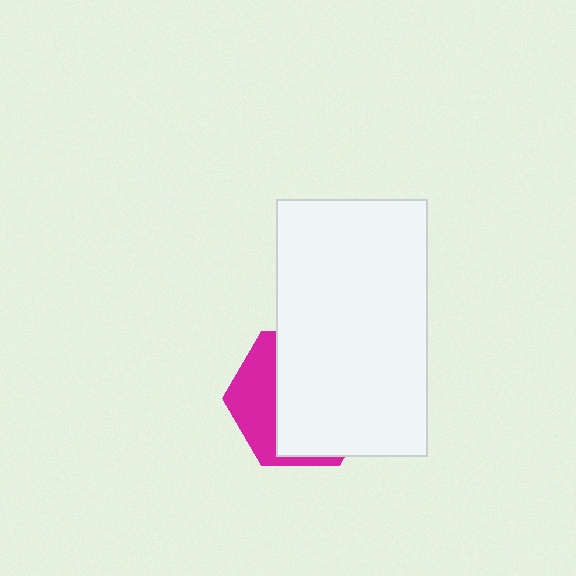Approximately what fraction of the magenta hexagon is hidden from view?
Roughly 68% of the magenta hexagon is hidden behind the white rectangle.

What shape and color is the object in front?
The object in front is a white rectangle.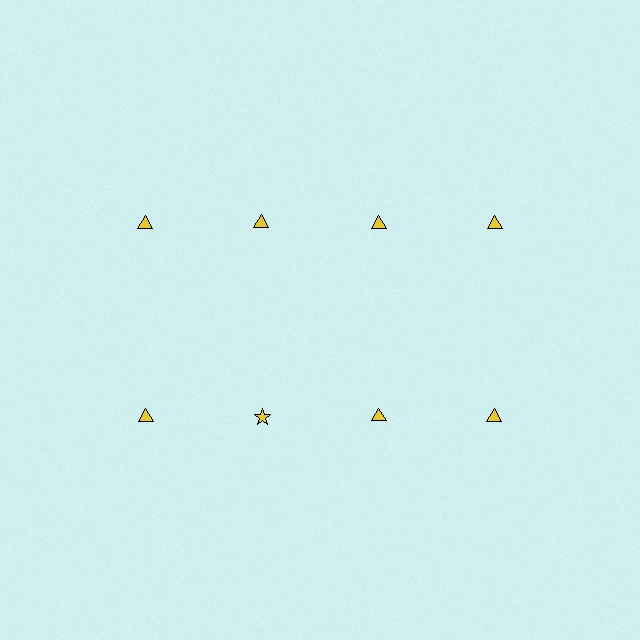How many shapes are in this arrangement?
There are 8 shapes arranged in a grid pattern.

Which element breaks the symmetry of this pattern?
The yellow star in the second row, second from left column breaks the symmetry. All other shapes are yellow triangles.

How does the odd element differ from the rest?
It has a different shape: star instead of triangle.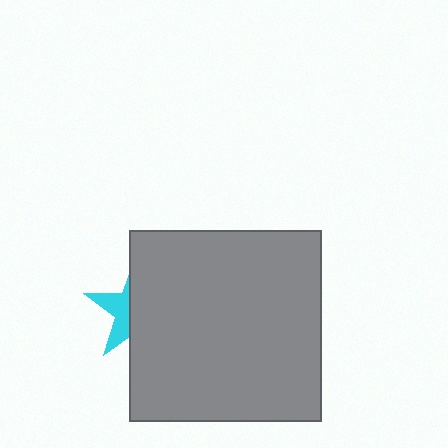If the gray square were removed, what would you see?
You would see the complete cyan star.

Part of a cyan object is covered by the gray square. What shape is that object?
It is a star.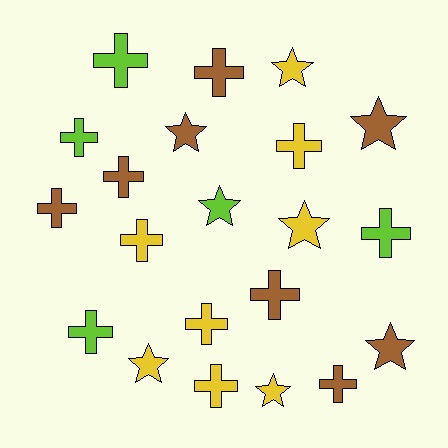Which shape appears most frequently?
Cross, with 13 objects.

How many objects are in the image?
There are 21 objects.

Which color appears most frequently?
Brown, with 8 objects.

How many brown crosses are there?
There are 5 brown crosses.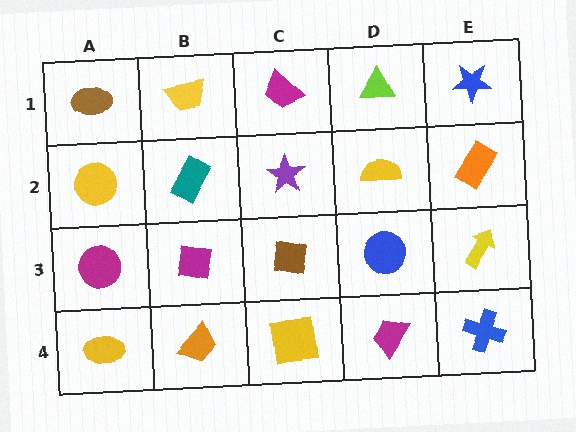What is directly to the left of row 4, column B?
A yellow ellipse.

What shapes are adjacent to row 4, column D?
A blue circle (row 3, column D), a yellow square (row 4, column C), a blue cross (row 4, column E).